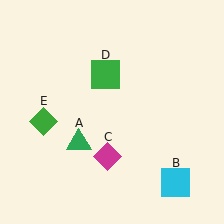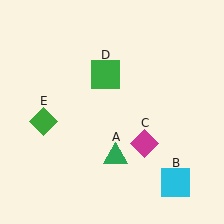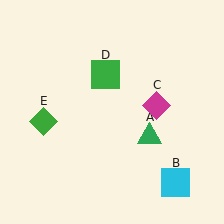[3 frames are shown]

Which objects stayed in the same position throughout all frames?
Cyan square (object B) and green square (object D) and green diamond (object E) remained stationary.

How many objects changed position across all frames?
2 objects changed position: green triangle (object A), magenta diamond (object C).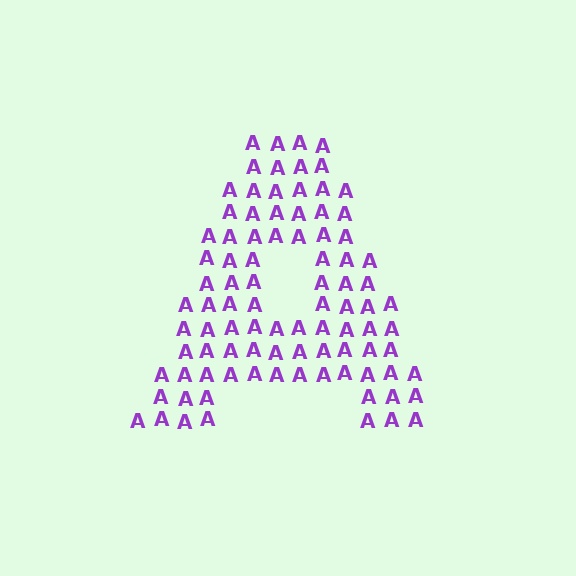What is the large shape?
The large shape is the letter A.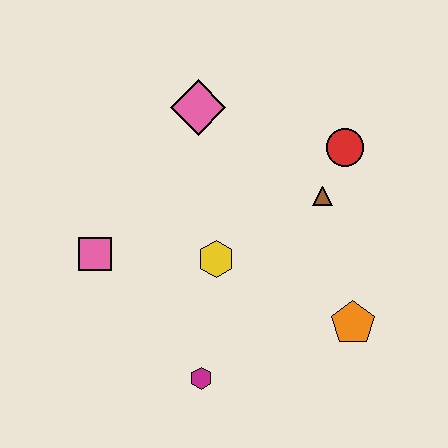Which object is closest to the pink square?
The yellow hexagon is closest to the pink square.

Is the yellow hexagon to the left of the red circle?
Yes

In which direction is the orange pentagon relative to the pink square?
The orange pentagon is to the right of the pink square.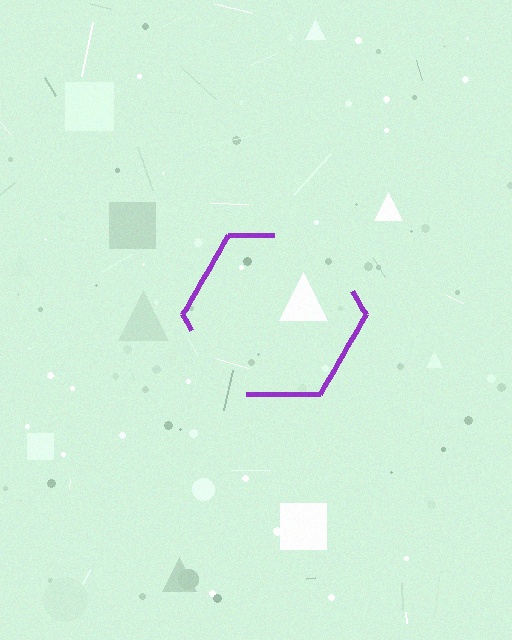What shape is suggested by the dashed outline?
The dashed outline suggests a hexagon.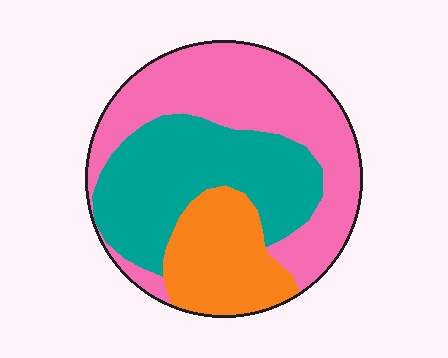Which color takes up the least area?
Orange, at roughly 20%.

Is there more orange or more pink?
Pink.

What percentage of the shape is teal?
Teal covers 35% of the shape.